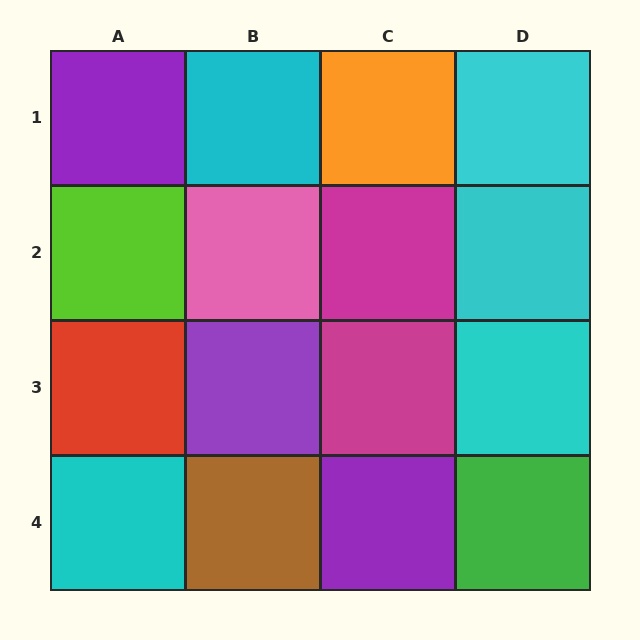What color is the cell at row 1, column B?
Cyan.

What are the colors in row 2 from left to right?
Lime, pink, magenta, cyan.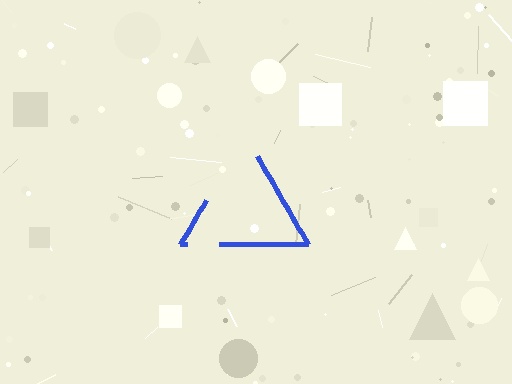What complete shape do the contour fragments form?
The contour fragments form a triangle.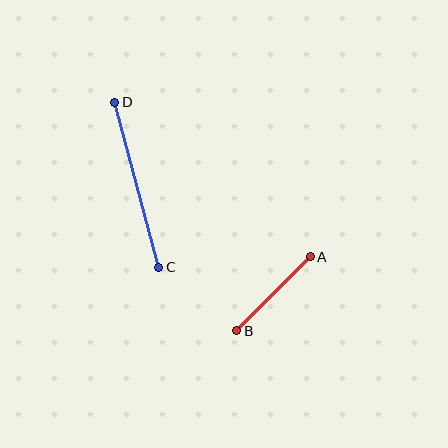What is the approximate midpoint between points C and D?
The midpoint is at approximately (137, 185) pixels.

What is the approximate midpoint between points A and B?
The midpoint is at approximately (273, 294) pixels.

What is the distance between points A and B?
The distance is approximately 104 pixels.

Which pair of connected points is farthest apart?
Points C and D are farthest apart.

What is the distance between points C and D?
The distance is approximately 171 pixels.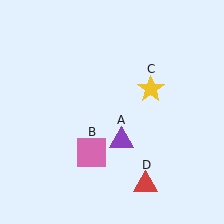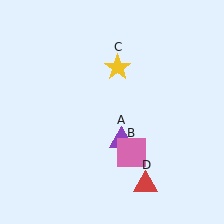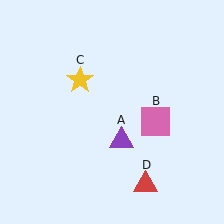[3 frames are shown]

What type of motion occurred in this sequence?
The pink square (object B), yellow star (object C) rotated counterclockwise around the center of the scene.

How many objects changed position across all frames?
2 objects changed position: pink square (object B), yellow star (object C).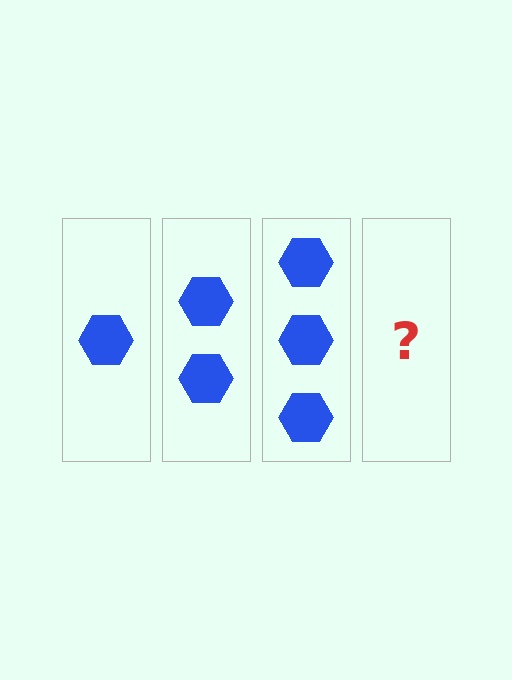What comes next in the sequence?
The next element should be 4 hexagons.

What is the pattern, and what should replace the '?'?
The pattern is that each step adds one more hexagon. The '?' should be 4 hexagons.